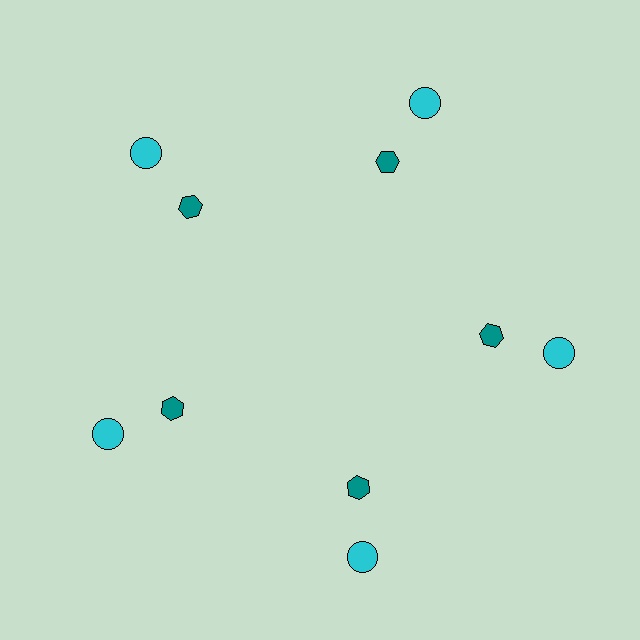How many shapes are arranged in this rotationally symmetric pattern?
There are 10 shapes, arranged in 5 groups of 2.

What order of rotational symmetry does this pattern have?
This pattern has 5-fold rotational symmetry.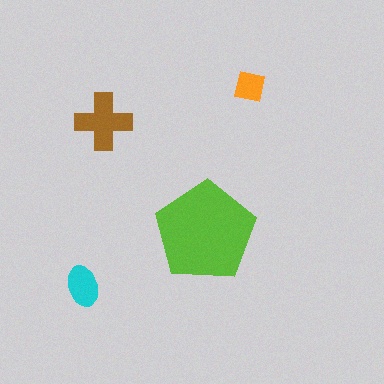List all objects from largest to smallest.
The lime pentagon, the brown cross, the cyan ellipse, the orange square.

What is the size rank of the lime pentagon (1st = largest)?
1st.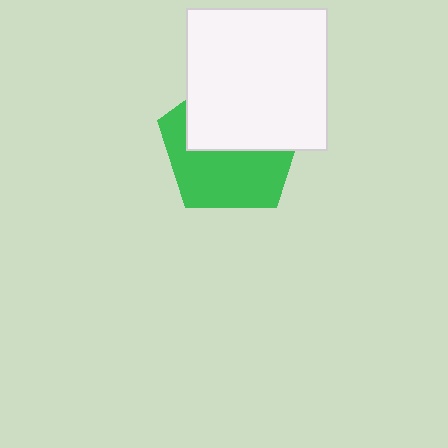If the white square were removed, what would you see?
You would see the complete green pentagon.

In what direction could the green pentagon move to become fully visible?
The green pentagon could move down. That would shift it out from behind the white square entirely.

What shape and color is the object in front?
The object in front is a white square.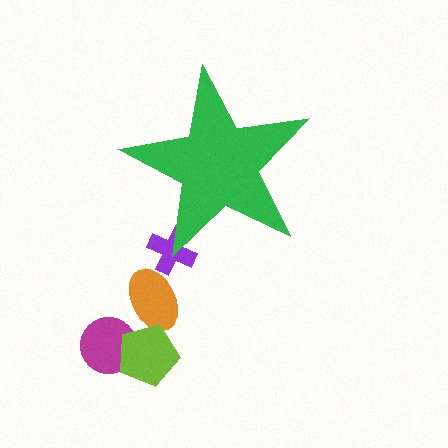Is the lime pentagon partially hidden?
No, the lime pentagon is fully visible.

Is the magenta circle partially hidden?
No, the magenta circle is fully visible.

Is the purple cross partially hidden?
Yes, the purple cross is partially hidden behind the green star.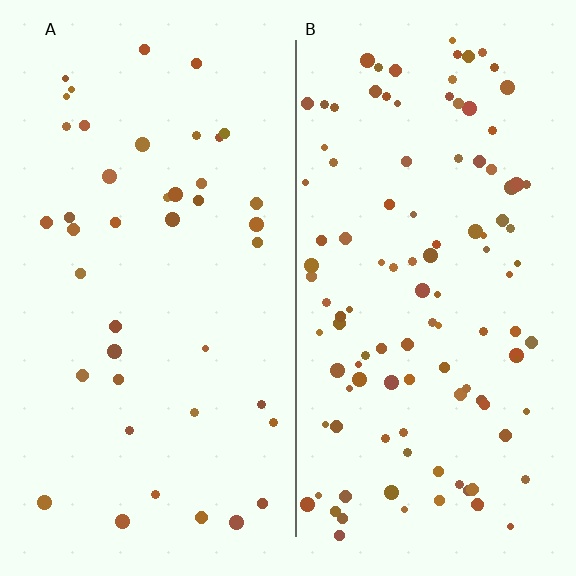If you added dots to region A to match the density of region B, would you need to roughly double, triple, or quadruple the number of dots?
Approximately triple.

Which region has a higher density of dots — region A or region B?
B (the right).